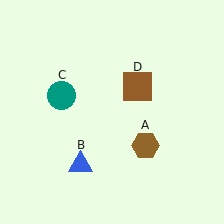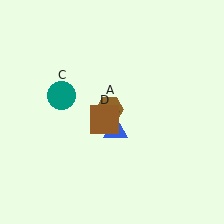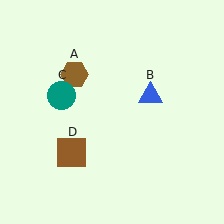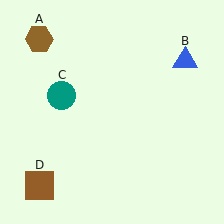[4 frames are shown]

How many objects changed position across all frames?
3 objects changed position: brown hexagon (object A), blue triangle (object B), brown square (object D).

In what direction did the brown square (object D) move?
The brown square (object D) moved down and to the left.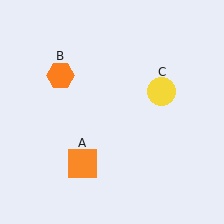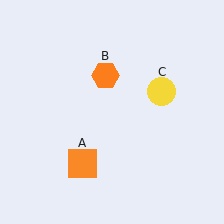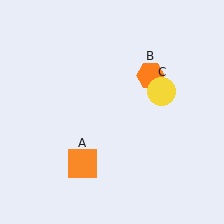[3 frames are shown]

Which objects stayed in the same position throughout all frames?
Orange square (object A) and yellow circle (object C) remained stationary.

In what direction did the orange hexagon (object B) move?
The orange hexagon (object B) moved right.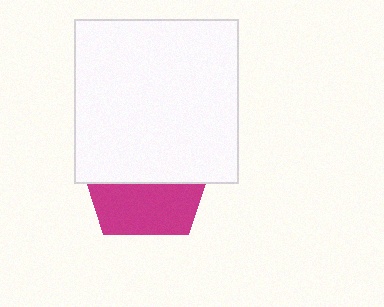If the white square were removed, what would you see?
You would see the complete magenta pentagon.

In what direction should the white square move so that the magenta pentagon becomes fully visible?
The white square should move up. That is the shortest direction to clear the overlap and leave the magenta pentagon fully visible.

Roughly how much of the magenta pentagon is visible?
A small part of it is visible (roughly 42%).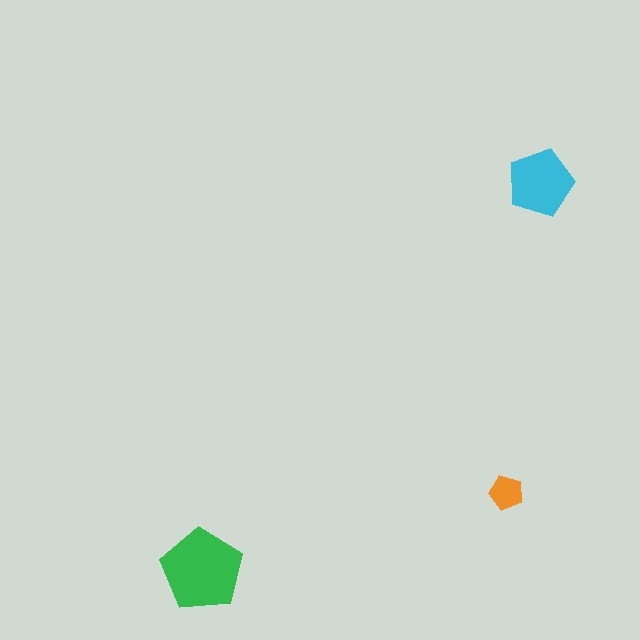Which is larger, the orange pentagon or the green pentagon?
The green one.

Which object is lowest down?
The green pentagon is bottommost.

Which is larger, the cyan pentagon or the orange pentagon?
The cyan one.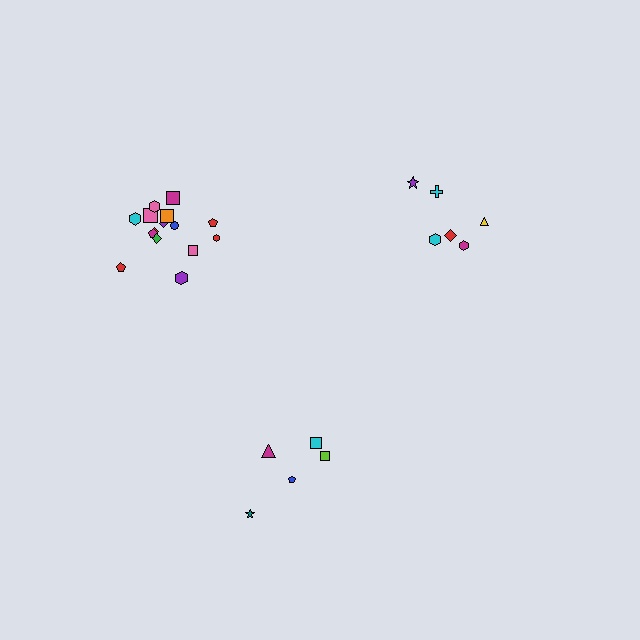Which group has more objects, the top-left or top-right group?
The top-left group.